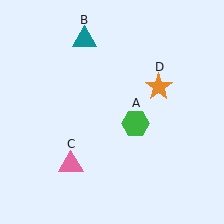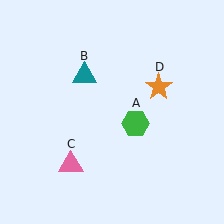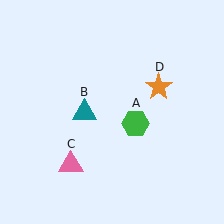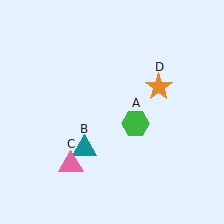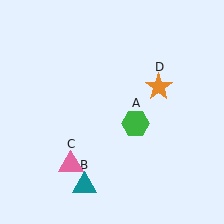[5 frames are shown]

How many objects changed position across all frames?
1 object changed position: teal triangle (object B).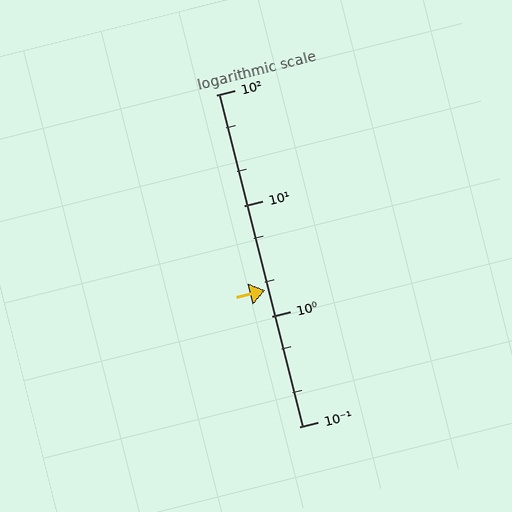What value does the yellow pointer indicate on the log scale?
The pointer indicates approximately 1.7.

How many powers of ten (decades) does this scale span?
The scale spans 3 decades, from 0.1 to 100.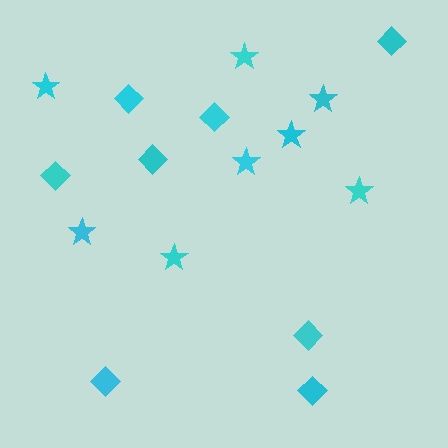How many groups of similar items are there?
There are 2 groups: one group of stars (8) and one group of diamonds (8).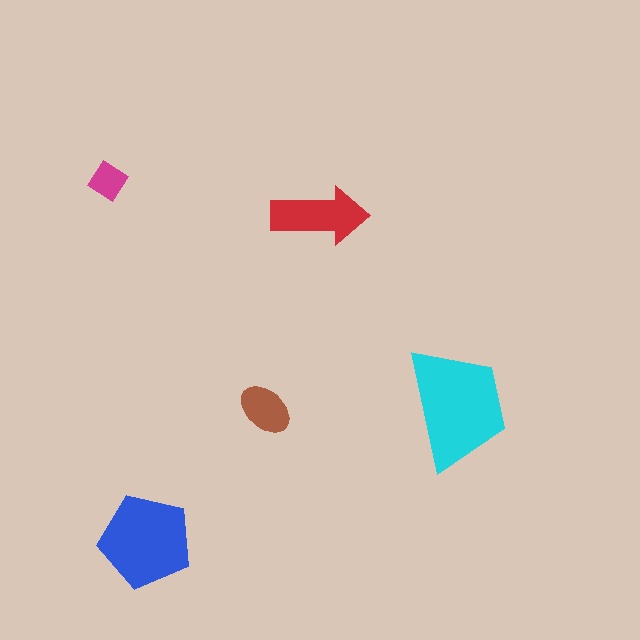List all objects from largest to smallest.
The cyan trapezoid, the blue pentagon, the red arrow, the brown ellipse, the magenta diamond.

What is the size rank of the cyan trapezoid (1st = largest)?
1st.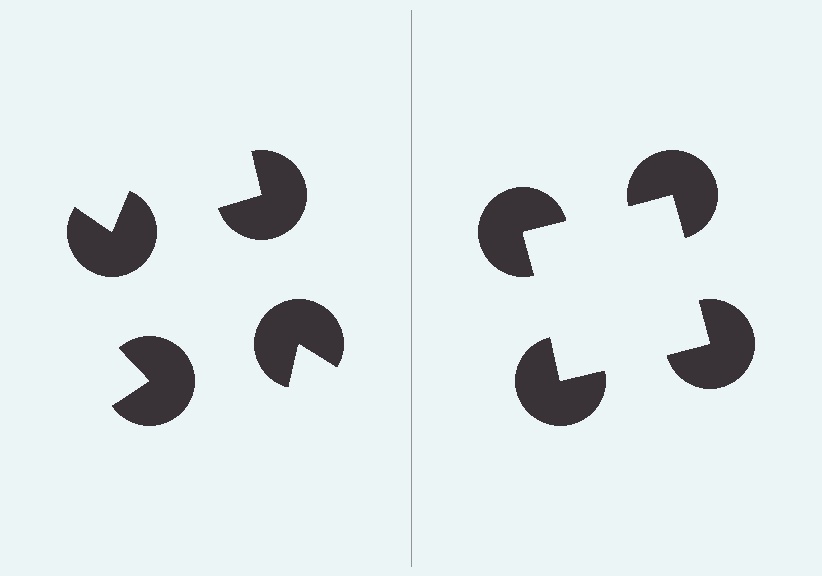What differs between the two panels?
The pac-man discs are positioned identically on both sides; only the wedge orientations differ. On the right they align to a square; on the left they are misaligned.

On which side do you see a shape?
An illusory square appears on the right side. On the left side the wedge cuts are rotated, so no coherent shape forms.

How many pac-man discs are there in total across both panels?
8 — 4 on each side.